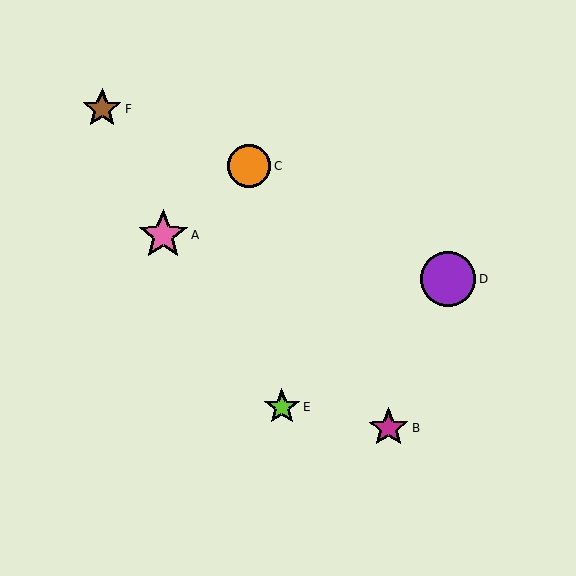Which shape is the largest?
The purple circle (labeled D) is the largest.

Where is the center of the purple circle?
The center of the purple circle is at (448, 279).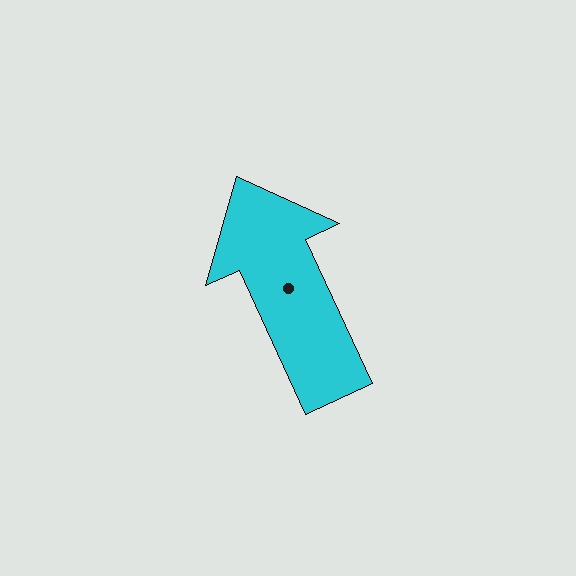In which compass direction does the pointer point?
Northwest.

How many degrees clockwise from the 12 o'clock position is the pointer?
Approximately 335 degrees.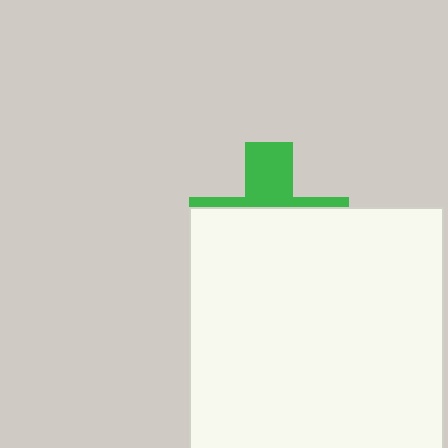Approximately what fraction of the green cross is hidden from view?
Roughly 67% of the green cross is hidden behind the white rectangle.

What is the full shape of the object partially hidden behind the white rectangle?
The partially hidden object is a green cross.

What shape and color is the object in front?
The object in front is a white rectangle.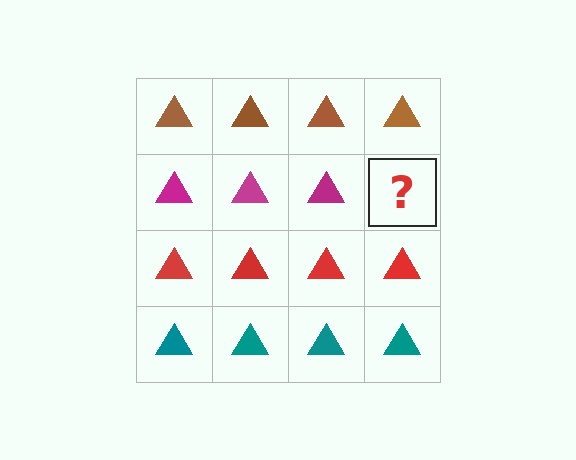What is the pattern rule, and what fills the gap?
The rule is that each row has a consistent color. The gap should be filled with a magenta triangle.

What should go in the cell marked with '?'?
The missing cell should contain a magenta triangle.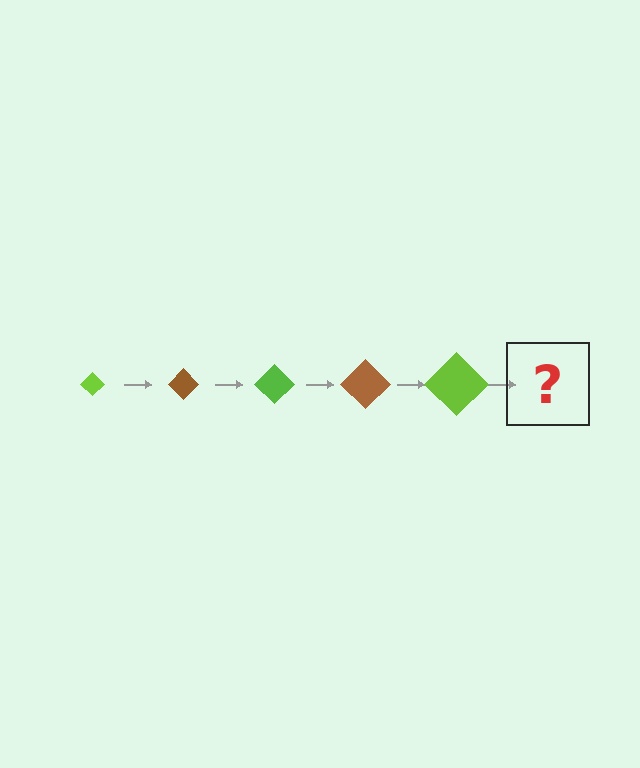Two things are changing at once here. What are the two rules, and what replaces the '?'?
The two rules are that the diamond grows larger each step and the color cycles through lime and brown. The '?' should be a brown diamond, larger than the previous one.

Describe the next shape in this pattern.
It should be a brown diamond, larger than the previous one.